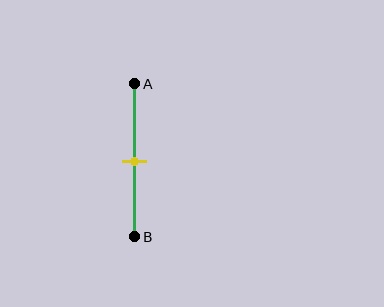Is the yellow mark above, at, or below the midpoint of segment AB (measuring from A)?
The yellow mark is approximately at the midpoint of segment AB.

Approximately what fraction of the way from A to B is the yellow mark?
The yellow mark is approximately 50% of the way from A to B.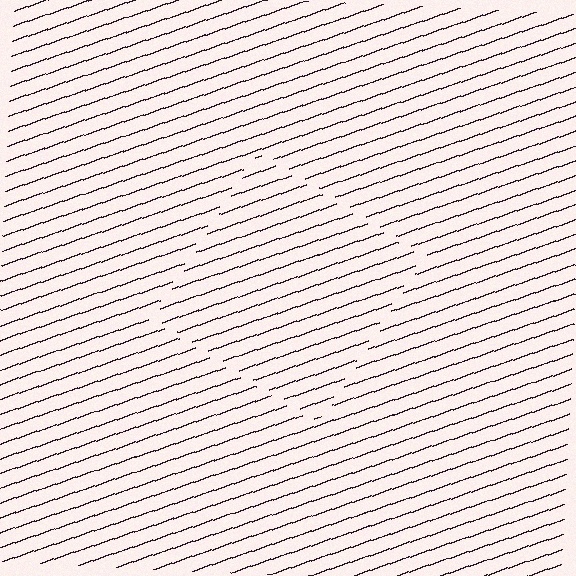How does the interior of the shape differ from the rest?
The interior of the shape contains the same grating, shifted by half a period — the contour is defined by the phase discontinuity where line-ends from the inner and outer gratings abut.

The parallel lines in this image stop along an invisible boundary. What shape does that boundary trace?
An illusory square. The interior of the shape contains the same grating, shifted by half a period — the contour is defined by the phase discontinuity where line-ends from the inner and outer gratings abut.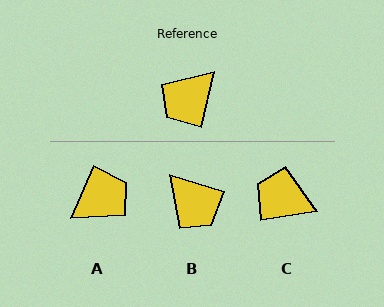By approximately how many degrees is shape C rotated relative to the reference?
Approximately 69 degrees clockwise.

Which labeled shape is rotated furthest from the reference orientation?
A, about 169 degrees away.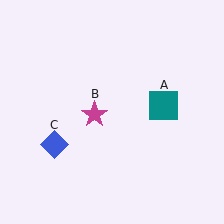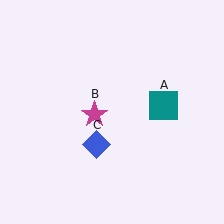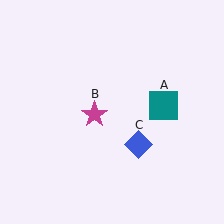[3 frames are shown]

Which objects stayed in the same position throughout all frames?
Teal square (object A) and magenta star (object B) remained stationary.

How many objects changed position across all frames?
1 object changed position: blue diamond (object C).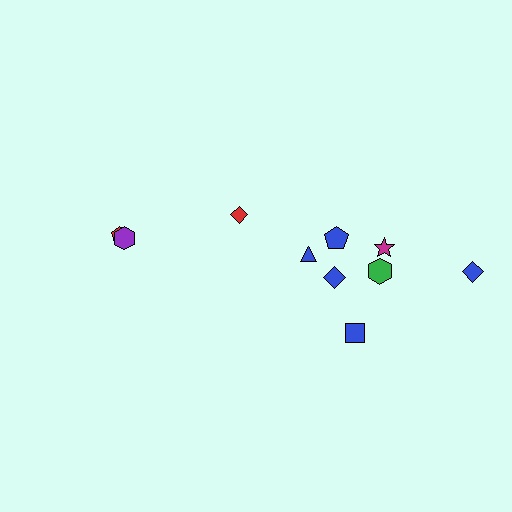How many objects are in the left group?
There are 3 objects.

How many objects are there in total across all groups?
There are 10 objects.